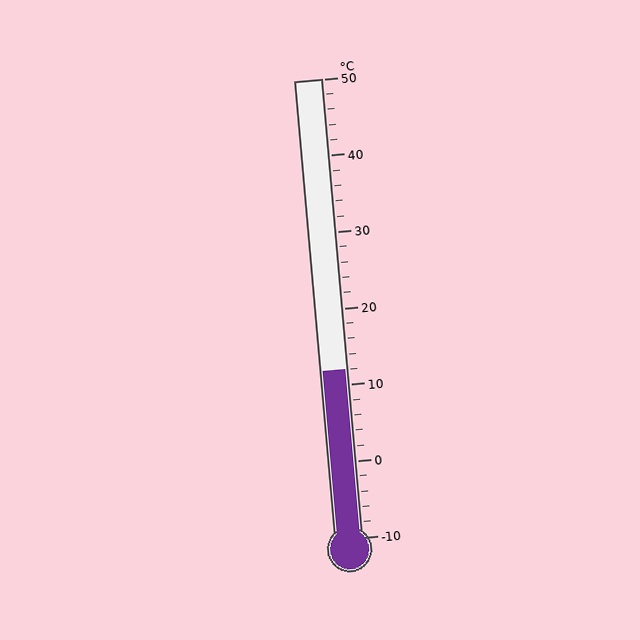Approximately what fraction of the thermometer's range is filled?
The thermometer is filled to approximately 35% of its range.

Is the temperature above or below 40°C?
The temperature is below 40°C.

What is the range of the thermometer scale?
The thermometer scale ranges from -10°C to 50°C.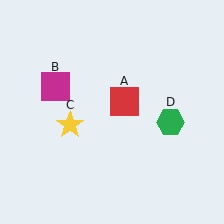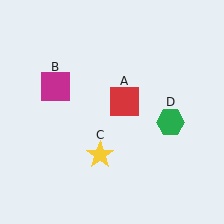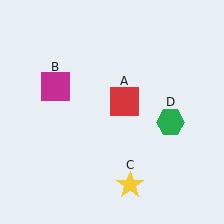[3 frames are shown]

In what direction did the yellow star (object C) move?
The yellow star (object C) moved down and to the right.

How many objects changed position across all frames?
1 object changed position: yellow star (object C).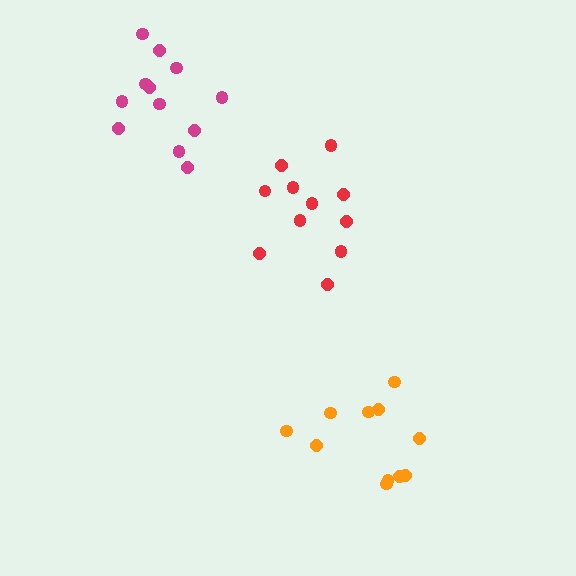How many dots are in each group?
Group 1: 11 dots, Group 2: 12 dots, Group 3: 11 dots (34 total).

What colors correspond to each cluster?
The clusters are colored: red, magenta, orange.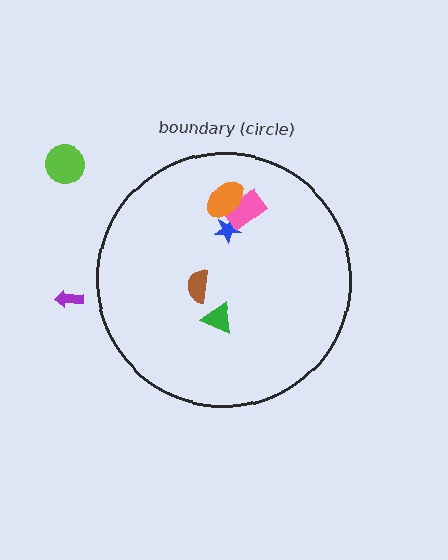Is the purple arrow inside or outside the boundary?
Outside.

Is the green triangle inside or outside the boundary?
Inside.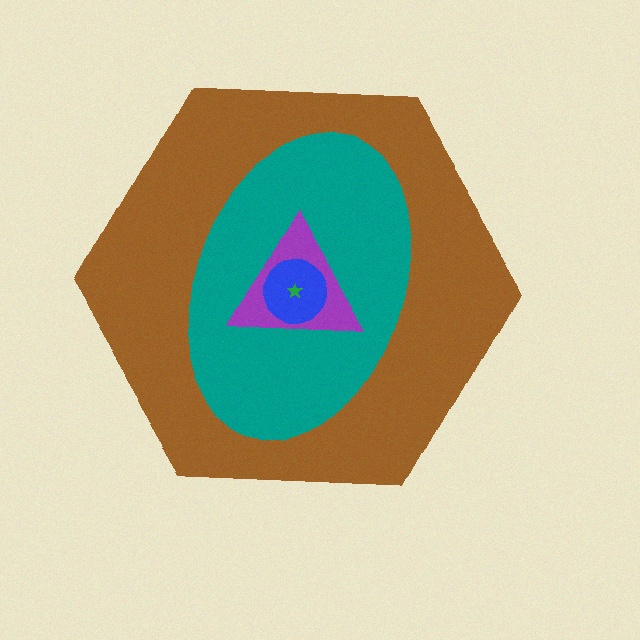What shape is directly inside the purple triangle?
The blue circle.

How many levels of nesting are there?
5.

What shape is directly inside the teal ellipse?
The purple triangle.